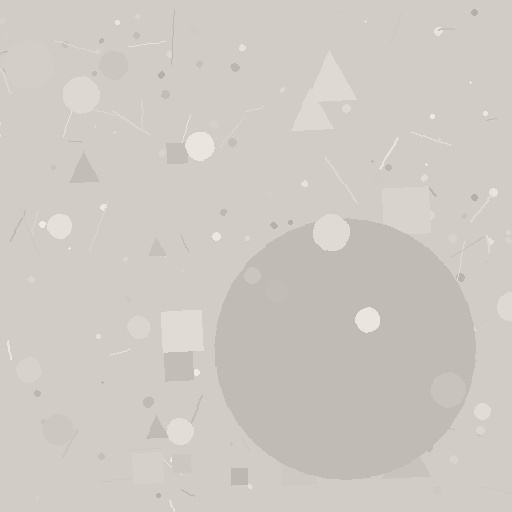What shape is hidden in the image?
A circle is hidden in the image.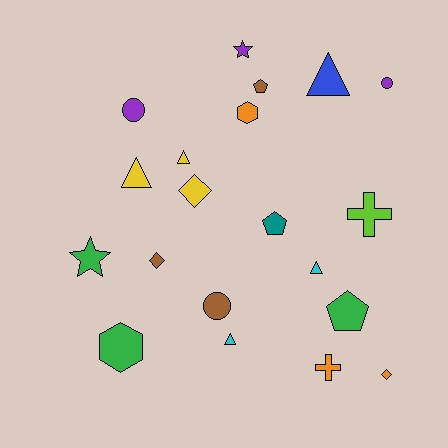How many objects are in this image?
There are 20 objects.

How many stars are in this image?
There are 2 stars.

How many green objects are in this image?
There are 3 green objects.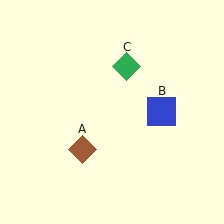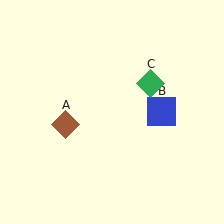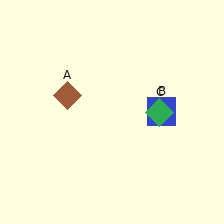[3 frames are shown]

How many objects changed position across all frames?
2 objects changed position: brown diamond (object A), green diamond (object C).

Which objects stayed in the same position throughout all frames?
Blue square (object B) remained stationary.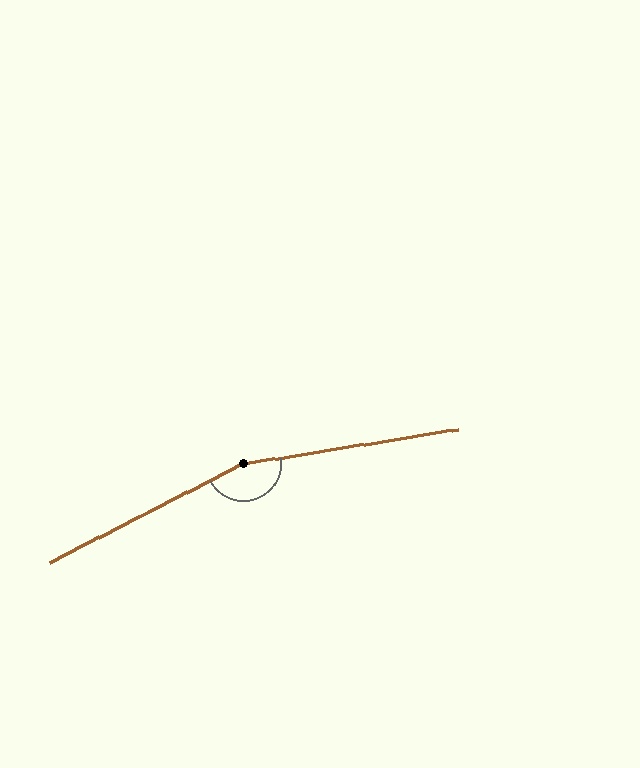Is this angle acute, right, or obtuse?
It is obtuse.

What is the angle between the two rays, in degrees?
Approximately 162 degrees.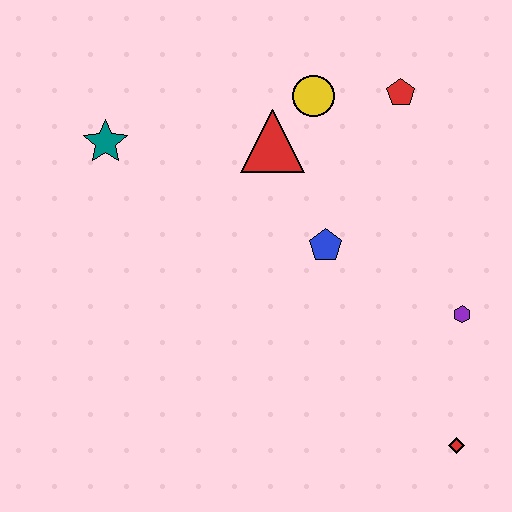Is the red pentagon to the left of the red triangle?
No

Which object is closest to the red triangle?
The yellow circle is closest to the red triangle.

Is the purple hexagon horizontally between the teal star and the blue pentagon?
No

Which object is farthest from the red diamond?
The teal star is farthest from the red diamond.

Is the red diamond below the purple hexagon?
Yes